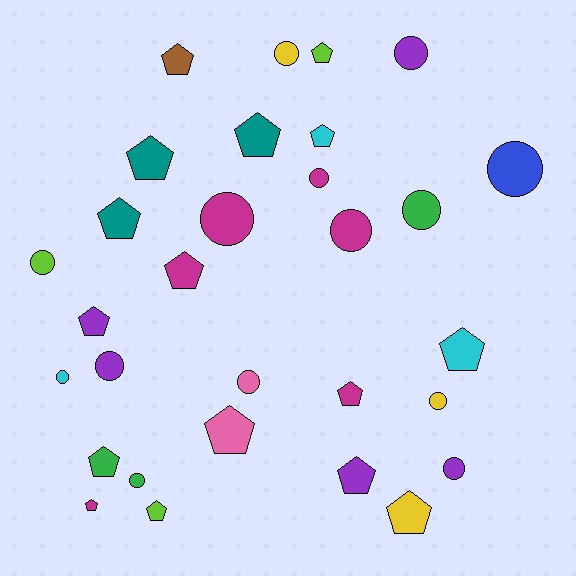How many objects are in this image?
There are 30 objects.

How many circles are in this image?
There are 14 circles.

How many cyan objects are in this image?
There are 3 cyan objects.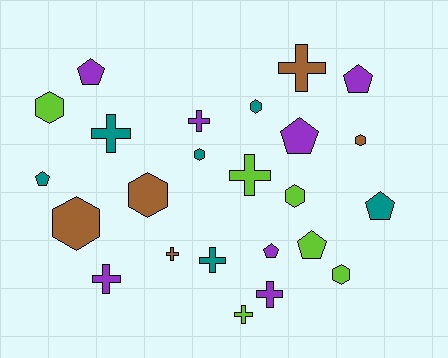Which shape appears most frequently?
Cross, with 9 objects.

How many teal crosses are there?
There are 2 teal crosses.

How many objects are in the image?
There are 24 objects.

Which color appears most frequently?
Purple, with 7 objects.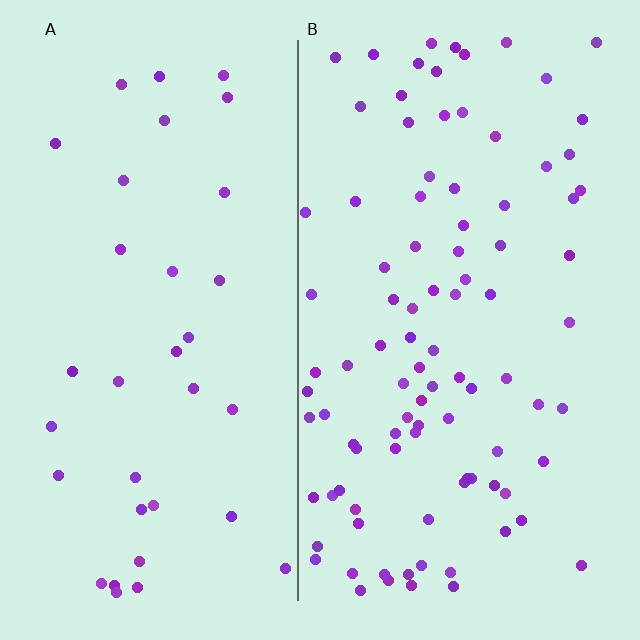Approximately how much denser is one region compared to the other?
Approximately 2.7× — region B over region A.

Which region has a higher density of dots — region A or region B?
B (the right).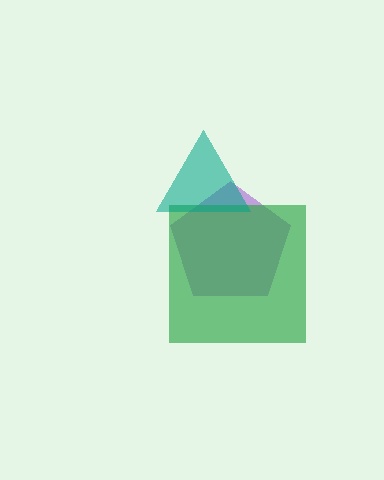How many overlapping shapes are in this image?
There are 3 overlapping shapes in the image.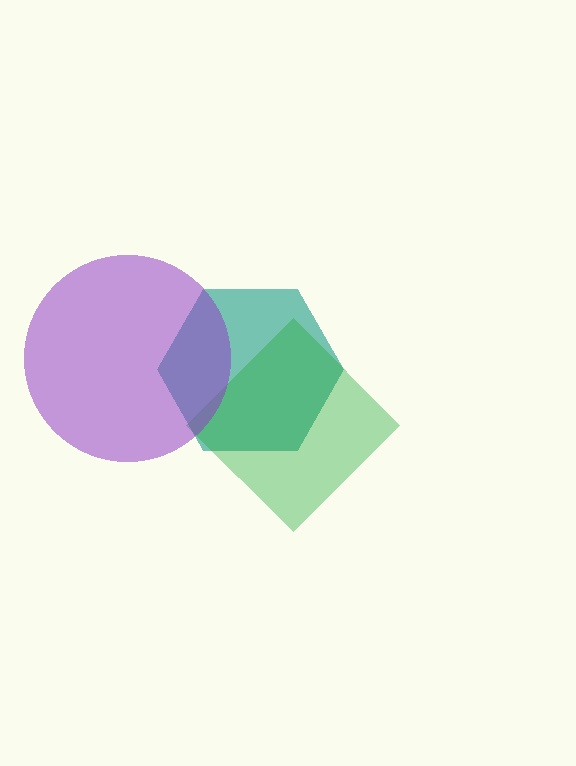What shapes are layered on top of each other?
The layered shapes are: a teal hexagon, a green diamond, a purple circle.